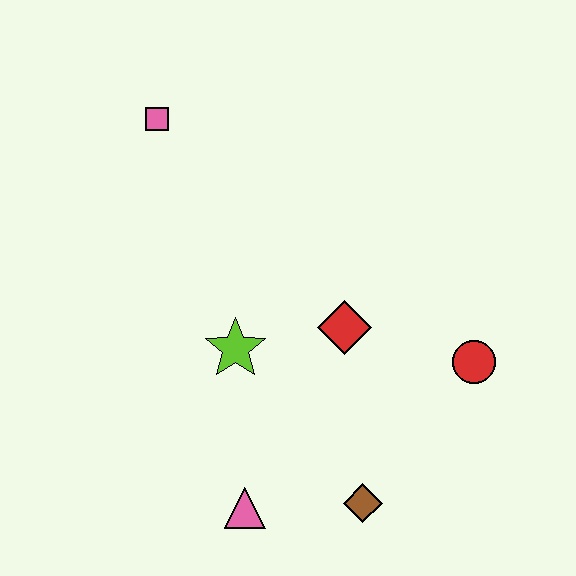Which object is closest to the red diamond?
The lime star is closest to the red diamond.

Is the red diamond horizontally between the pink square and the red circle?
Yes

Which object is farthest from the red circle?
The pink square is farthest from the red circle.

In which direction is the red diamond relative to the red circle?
The red diamond is to the left of the red circle.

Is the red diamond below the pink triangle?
No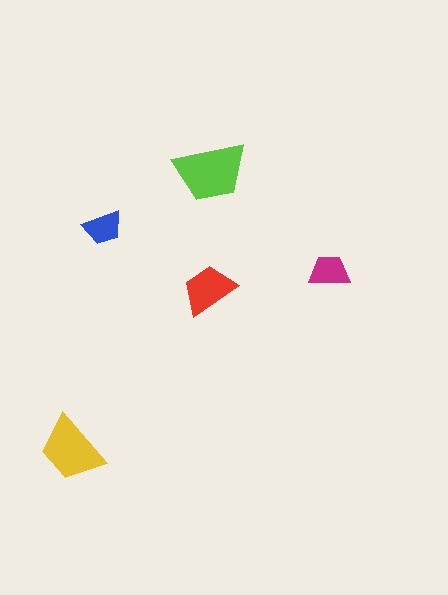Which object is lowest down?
The yellow trapezoid is bottommost.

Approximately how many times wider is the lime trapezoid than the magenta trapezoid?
About 2 times wider.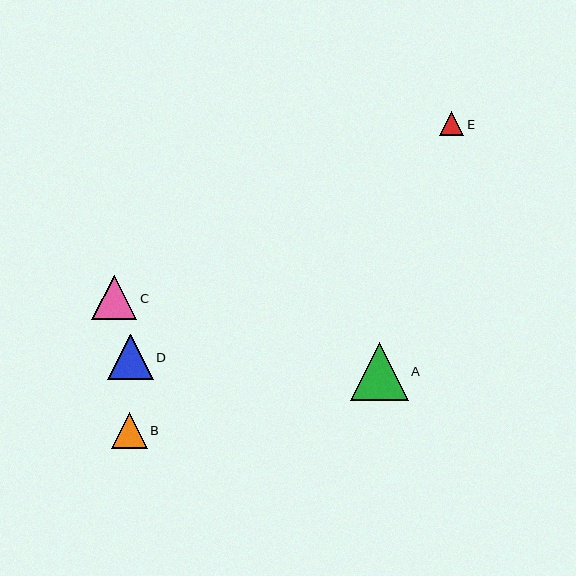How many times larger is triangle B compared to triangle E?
Triangle B is approximately 1.5 times the size of triangle E.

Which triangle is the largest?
Triangle A is the largest with a size of approximately 58 pixels.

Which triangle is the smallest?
Triangle E is the smallest with a size of approximately 24 pixels.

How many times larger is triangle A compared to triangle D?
Triangle A is approximately 1.3 times the size of triangle D.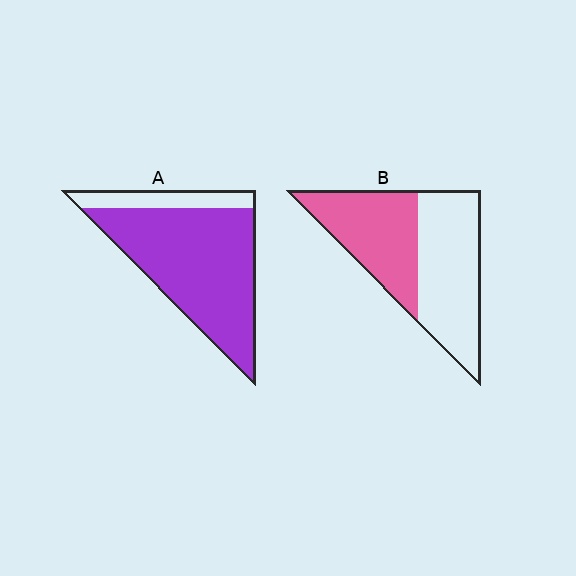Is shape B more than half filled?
No.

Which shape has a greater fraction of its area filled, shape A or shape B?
Shape A.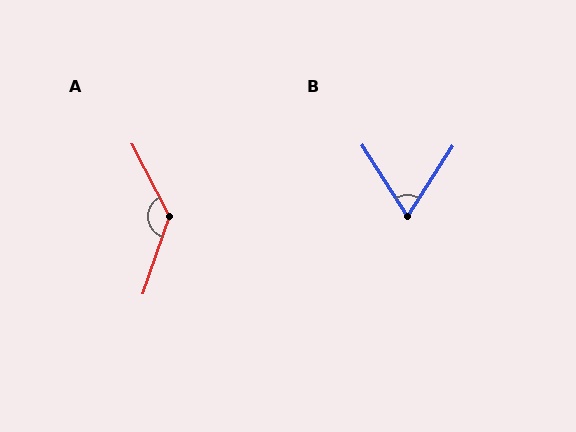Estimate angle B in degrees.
Approximately 65 degrees.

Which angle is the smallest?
B, at approximately 65 degrees.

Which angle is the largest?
A, at approximately 133 degrees.